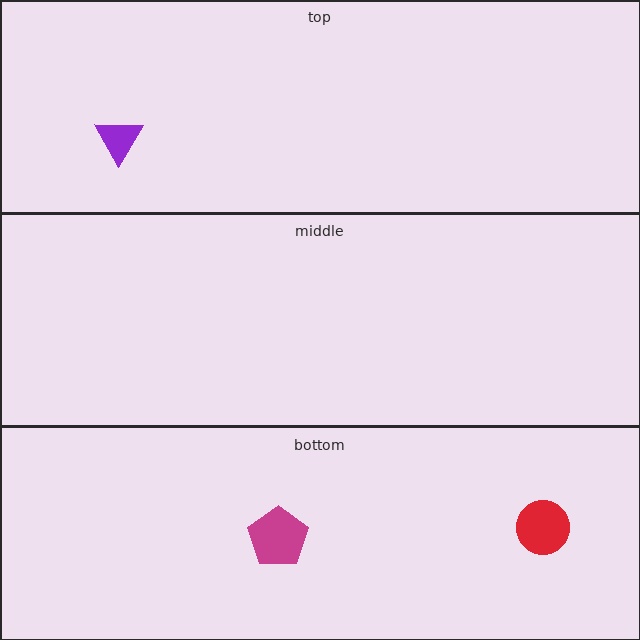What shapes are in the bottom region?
The red circle, the magenta pentagon.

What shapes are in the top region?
The purple triangle.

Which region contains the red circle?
The bottom region.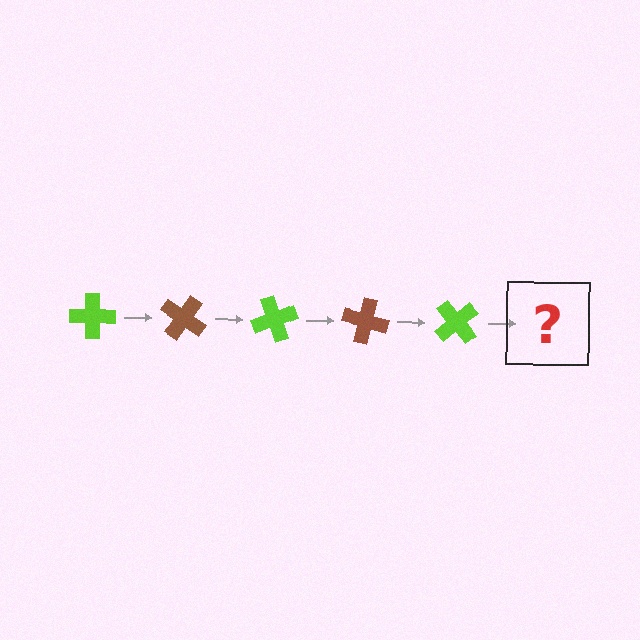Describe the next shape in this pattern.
It should be a brown cross, rotated 175 degrees from the start.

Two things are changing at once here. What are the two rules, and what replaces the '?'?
The two rules are that it rotates 35 degrees each step and the color cycles through lime and brown. The '?' should be a brown cross, rotated 175 degrees from the start.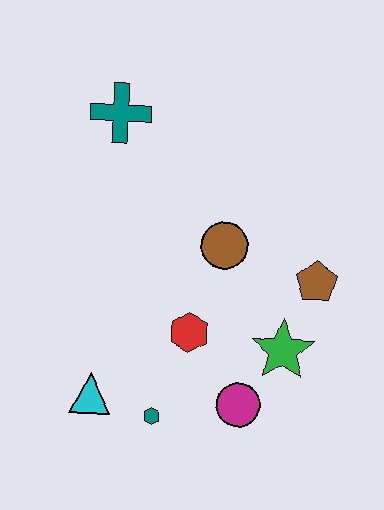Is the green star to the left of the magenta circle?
No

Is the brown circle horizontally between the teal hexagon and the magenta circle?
Yes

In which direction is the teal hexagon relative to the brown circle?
The teal hexagon is below the brown circle.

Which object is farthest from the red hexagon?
The teal cross is farthest from the red hexagon.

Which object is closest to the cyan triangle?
The teal hexagon is closest to the cyan triangle.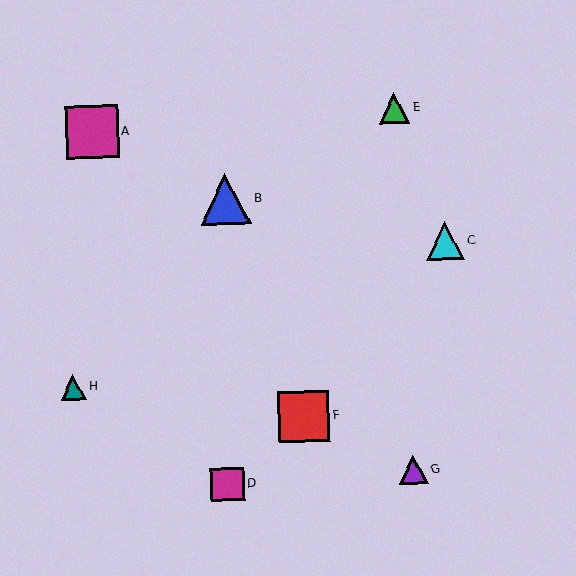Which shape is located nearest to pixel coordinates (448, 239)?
The cyan triangle (labeled C) at (445, 241) is nearest to that location.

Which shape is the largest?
The magenta square (labeled A) is the largest.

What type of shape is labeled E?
Shape E is a green triangle.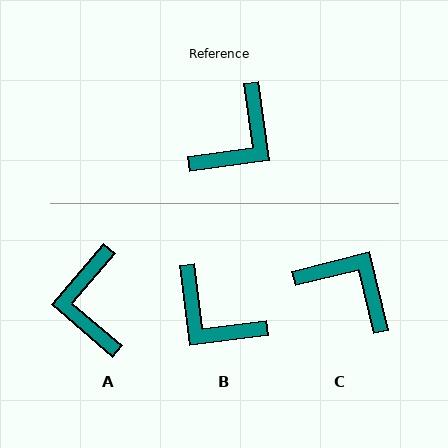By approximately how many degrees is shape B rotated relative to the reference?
Approximately 91 degrees clockwise.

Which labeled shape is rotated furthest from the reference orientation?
A, about 139 degrees away.